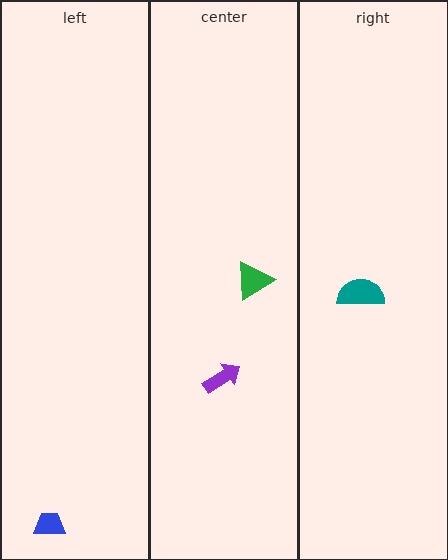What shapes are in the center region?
The green triangle, the purple arrow.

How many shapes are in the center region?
2.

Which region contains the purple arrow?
The center region.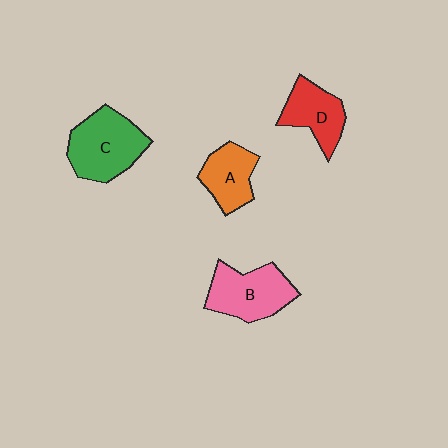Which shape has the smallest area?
Shape A (orange).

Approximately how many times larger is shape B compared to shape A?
Approximately 1.4 times.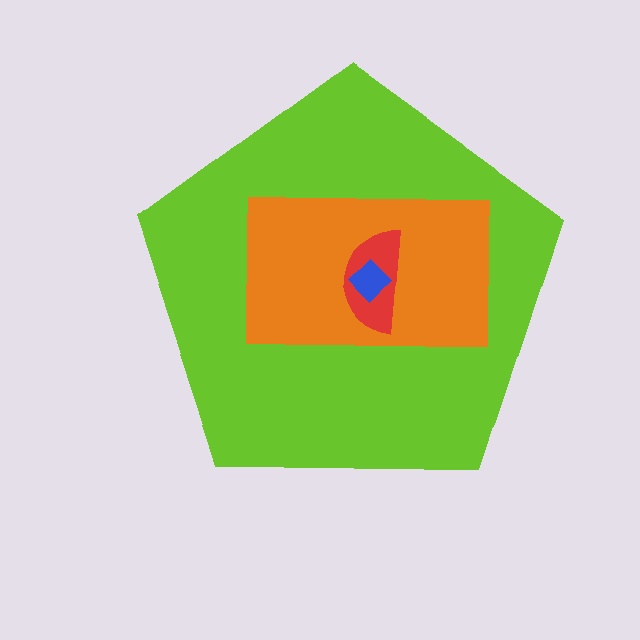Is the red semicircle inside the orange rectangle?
Yes.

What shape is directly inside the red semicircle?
The blue diamond.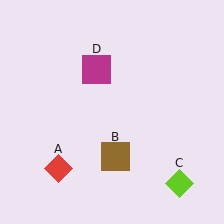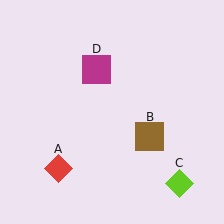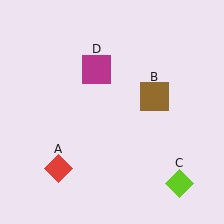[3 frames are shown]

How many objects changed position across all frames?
1 object changed position: brown square (object B).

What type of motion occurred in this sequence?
The brown square (object B) rotated counterclockwise around the center of the scene.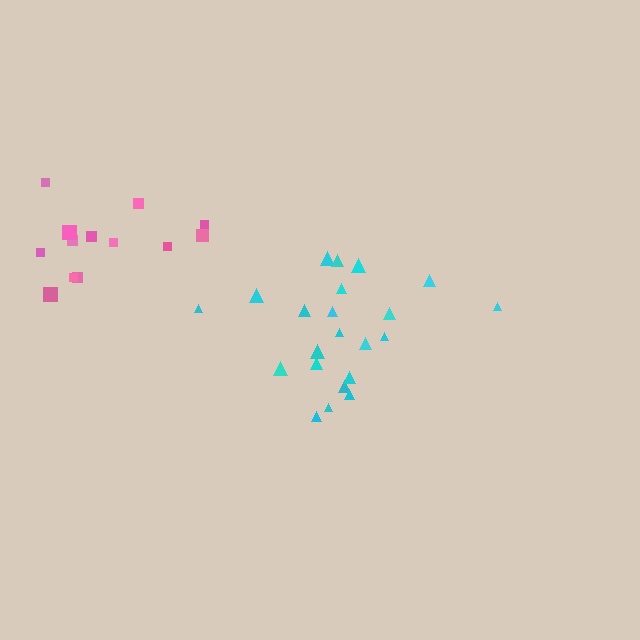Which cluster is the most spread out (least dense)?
Pink.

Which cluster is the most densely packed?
Cyan.